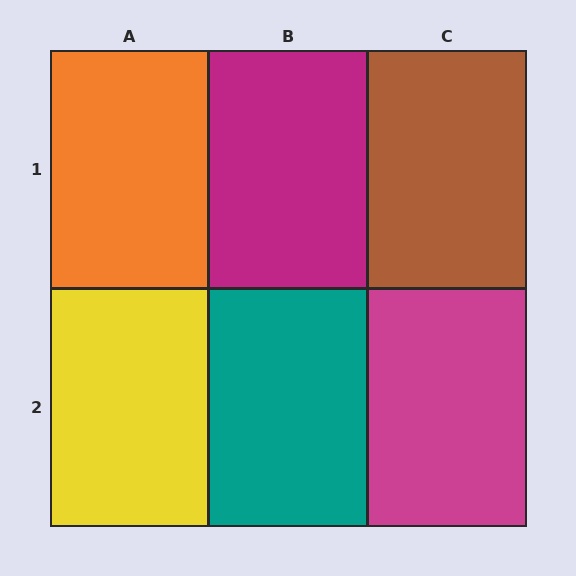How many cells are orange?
1 cell is orange.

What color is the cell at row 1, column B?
Magenta.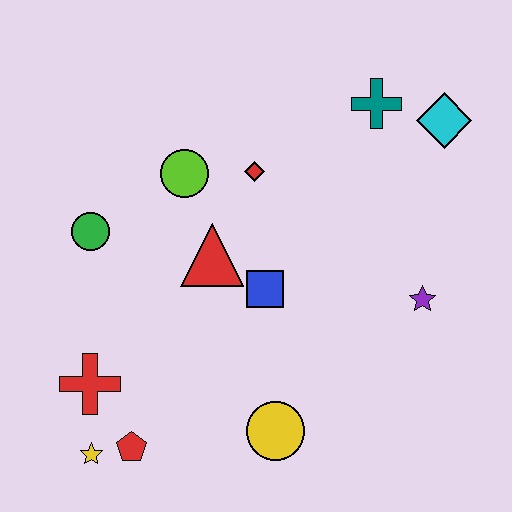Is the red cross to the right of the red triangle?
No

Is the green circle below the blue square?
No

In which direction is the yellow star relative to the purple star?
The yellow star is to the left of the purple star.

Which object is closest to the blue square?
The red triangle is closest to the blue square.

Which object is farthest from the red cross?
The cyan diamond is farthest from the red cross.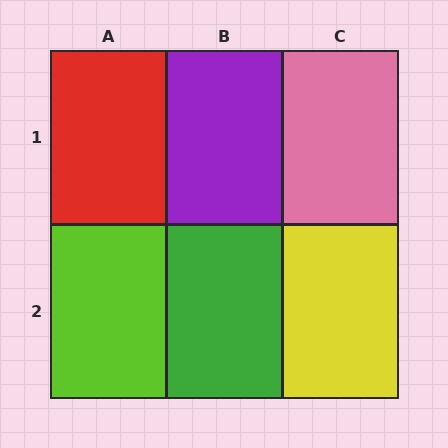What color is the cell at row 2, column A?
Lime.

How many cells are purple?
1 cell is purple.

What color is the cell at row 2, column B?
Green.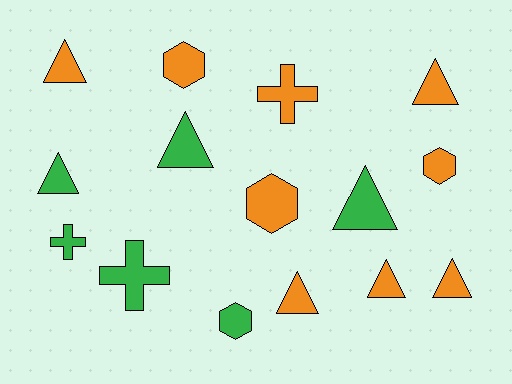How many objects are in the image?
There are 15 objects.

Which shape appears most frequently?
Triangle, with 8 objects.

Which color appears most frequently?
Orange, with 9 objects.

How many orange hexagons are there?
There are 3 orange hexagons.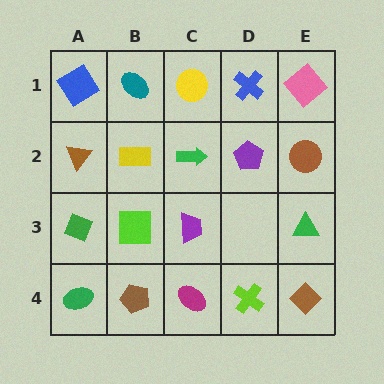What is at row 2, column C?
A green arrow.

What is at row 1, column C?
A yellow circle.